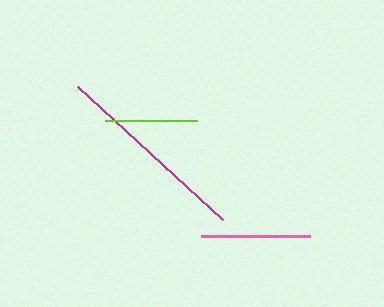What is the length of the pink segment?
The pink segment is approximately 109 pixels long.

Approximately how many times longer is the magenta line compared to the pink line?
The magenta line is approximately 1.8 times the length of the pink line.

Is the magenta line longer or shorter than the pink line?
The magenta line is longer than the pink line.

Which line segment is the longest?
The magenta line is the longest at approximately 197 pixels.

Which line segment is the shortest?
The lime line is the shortest at approximately 92 pixels.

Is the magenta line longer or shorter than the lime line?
The magenta line is longer than the lime line.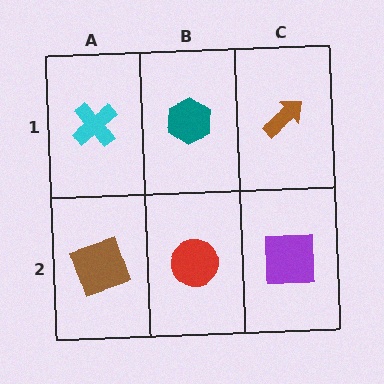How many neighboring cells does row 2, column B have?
3.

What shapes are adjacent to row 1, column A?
A brown square (row 2, column A), a teal hexagon (row 1, column B).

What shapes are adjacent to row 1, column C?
A purple square (row 2, column C), a teal hexagon (row 1, column B).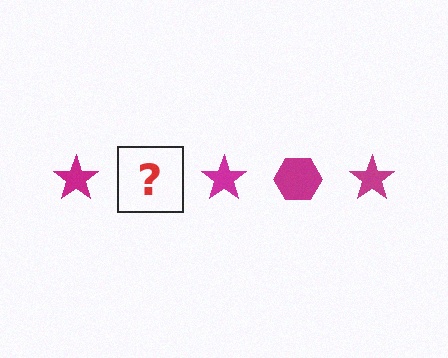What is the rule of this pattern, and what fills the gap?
The rule is that the pattern cycles through star, hexagon shapes in magenta. The gap should be filled with a magenta hexagon.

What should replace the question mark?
The question mark should be replaced with a magenta hexagon.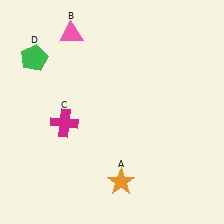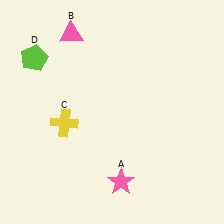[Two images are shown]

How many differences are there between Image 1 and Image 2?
There are 3 differences between the two images.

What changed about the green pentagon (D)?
In Image 1, D is green. In Image 2, it changed to lime.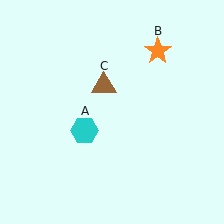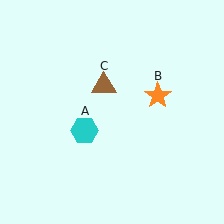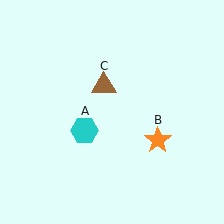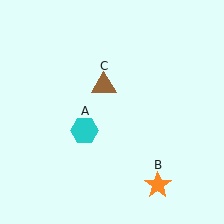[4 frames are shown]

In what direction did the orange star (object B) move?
The orange star (object B) moved down.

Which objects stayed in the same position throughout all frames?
Cyan hexagon (object A) and brown triangle (object C) remained stationary.